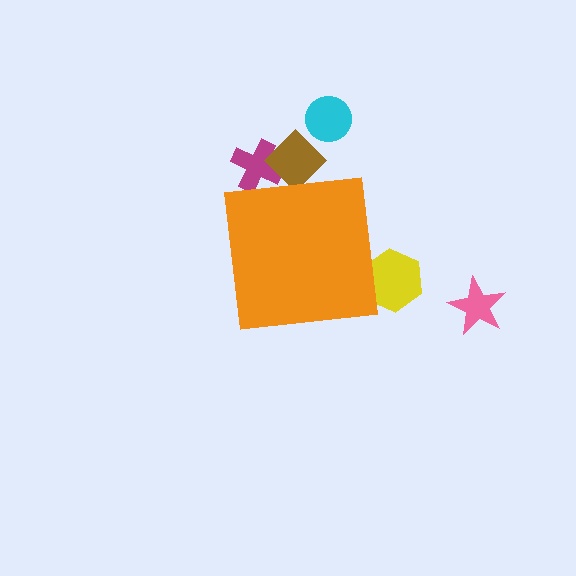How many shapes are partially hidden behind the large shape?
3 shapes are partially hidden.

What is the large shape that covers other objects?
An orange square.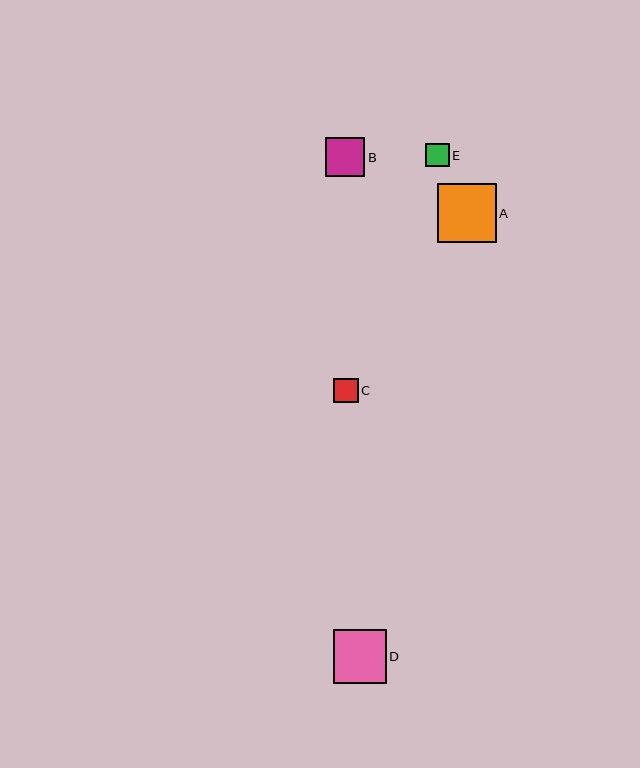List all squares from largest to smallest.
From largest to smallest: A, D, B, C, E.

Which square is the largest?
Square A is the largest with a size of approximately 59 pixels.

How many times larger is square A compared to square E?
Square A is approximately 2.5 times the size of square E.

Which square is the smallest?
Square E is the smallest with a size of approximately 23 pixels.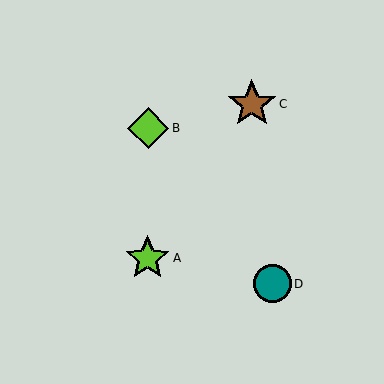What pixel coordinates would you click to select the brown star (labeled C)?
Click at (252, 104) to select the brown star C.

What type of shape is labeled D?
Shape D is a teal circle.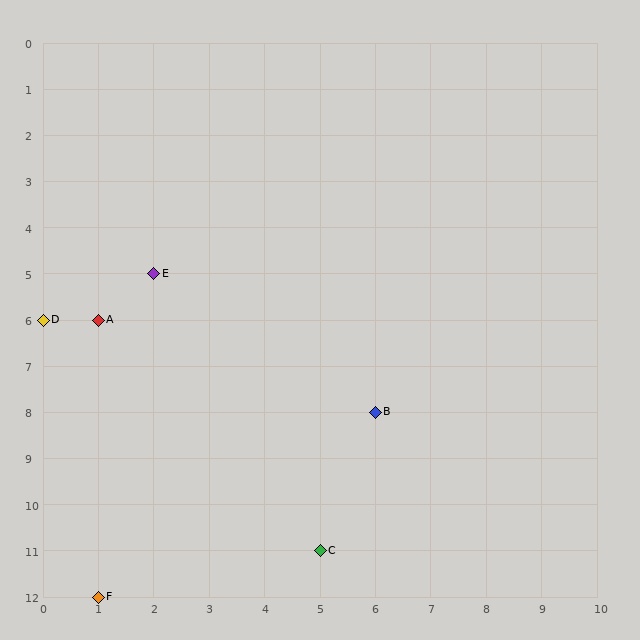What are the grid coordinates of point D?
Point D is at grid coordinates (0, 6).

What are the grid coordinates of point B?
Point B is at grid coordinates (6, 8).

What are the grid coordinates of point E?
Point E is at grid coordinates (2, 5).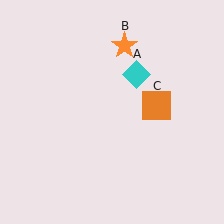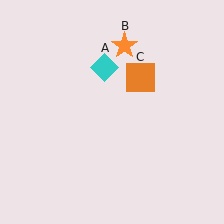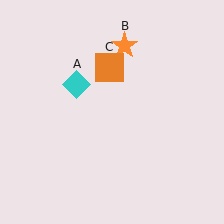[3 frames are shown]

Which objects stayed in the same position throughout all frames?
Orange star (object B) remained stationary.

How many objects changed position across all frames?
2 objects changed position: cyan diamond (object A), orange square (object C).